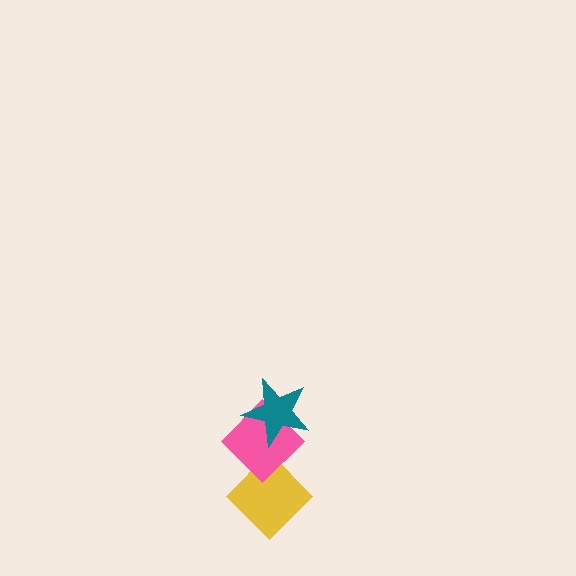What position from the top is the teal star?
The teal star is 1st from the top.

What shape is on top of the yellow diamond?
The pink diamond is on top of the yellow diamond.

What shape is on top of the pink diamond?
The teal star is on top of the pink diamond.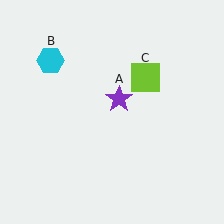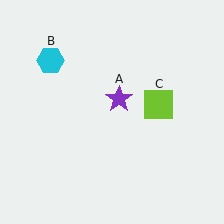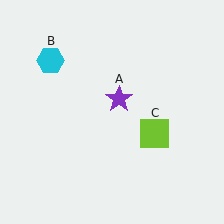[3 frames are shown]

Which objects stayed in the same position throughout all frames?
Purple star (object A) and cyan hexagon (object B) remained stationary.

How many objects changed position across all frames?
1 object changed position: lime square (object C).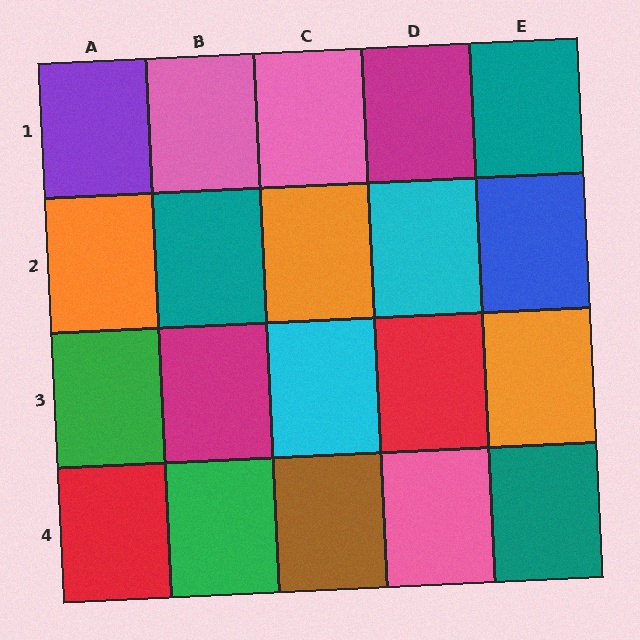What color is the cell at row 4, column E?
Teal.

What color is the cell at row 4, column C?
Brown.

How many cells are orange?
3 cells are orange.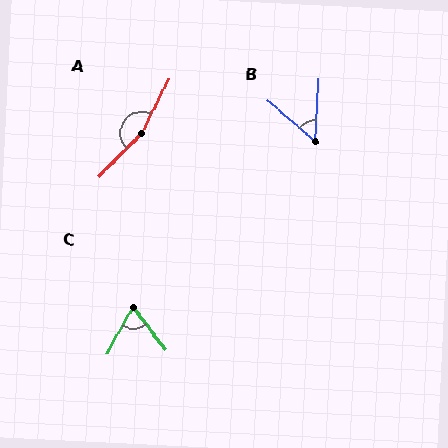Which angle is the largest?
A, at approximately 163 degrees.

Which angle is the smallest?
B, at approximately 53 degrees.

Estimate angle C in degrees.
Approximately 66 degrees.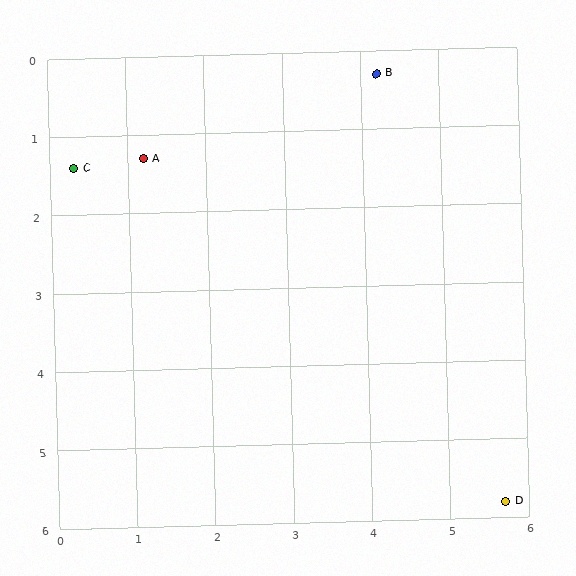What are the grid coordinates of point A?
Point A is at approximately (1.2, 1.3).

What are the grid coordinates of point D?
Point D is at approximately (5.7, 5.8).